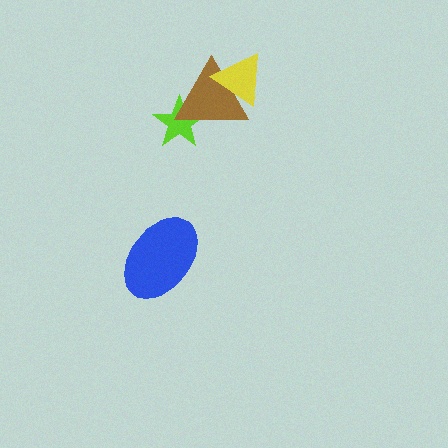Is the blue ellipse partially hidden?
No, no other shape covers it.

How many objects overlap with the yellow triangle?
1 object overlaps with the yellow triangle.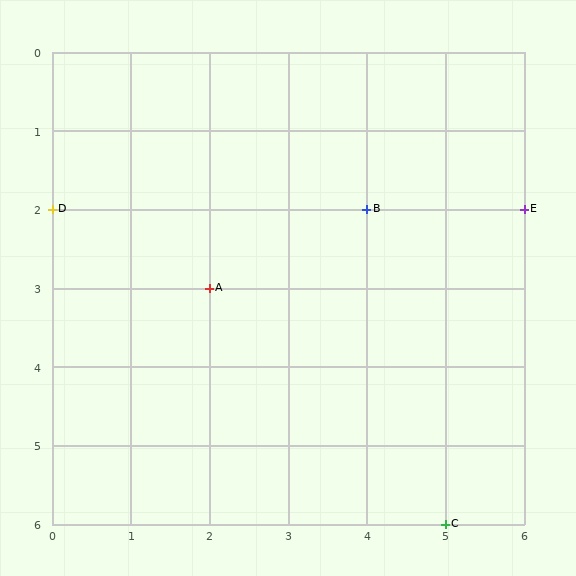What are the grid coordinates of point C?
Point C is at grid coordinates (5, 6).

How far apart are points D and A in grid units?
Points D and A are 2 columns and 1 row apart (about 2.2 grid units diagonally).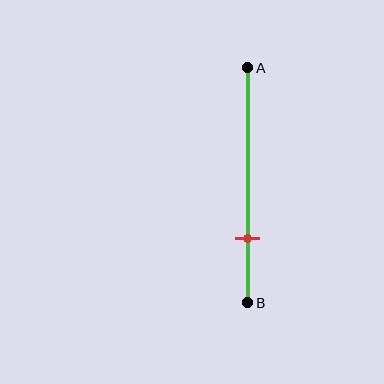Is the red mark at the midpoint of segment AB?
No, the mark is at about 75% from A, not at the 50% midpoint.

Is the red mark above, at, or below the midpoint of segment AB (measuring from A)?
The red mark is below the midpoint of segment AB.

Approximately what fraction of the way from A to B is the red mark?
The red mark is approximately 75% of the way from A to B.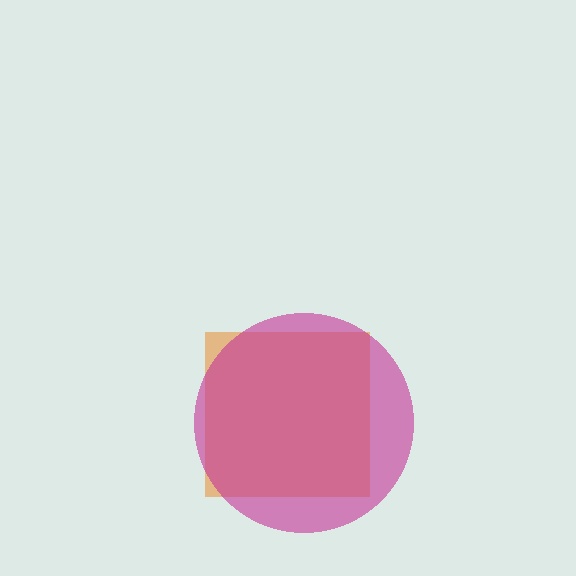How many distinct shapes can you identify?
There are 2 distinct shapes: an orange square, a magenta circle.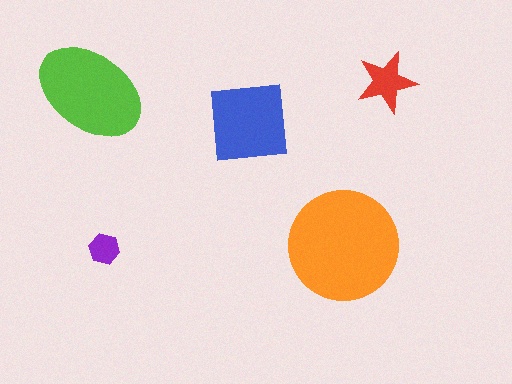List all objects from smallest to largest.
The purple hexagon, the red star, the blue square, the lime ellipse, the orange circle.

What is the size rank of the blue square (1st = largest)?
3rd.